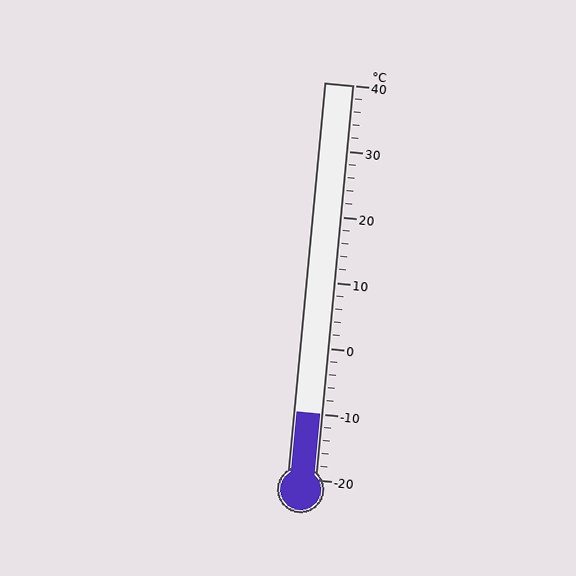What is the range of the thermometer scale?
The thermometer scale ranges from -20°C to 40°C.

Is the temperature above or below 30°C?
The temperature is below 30°C.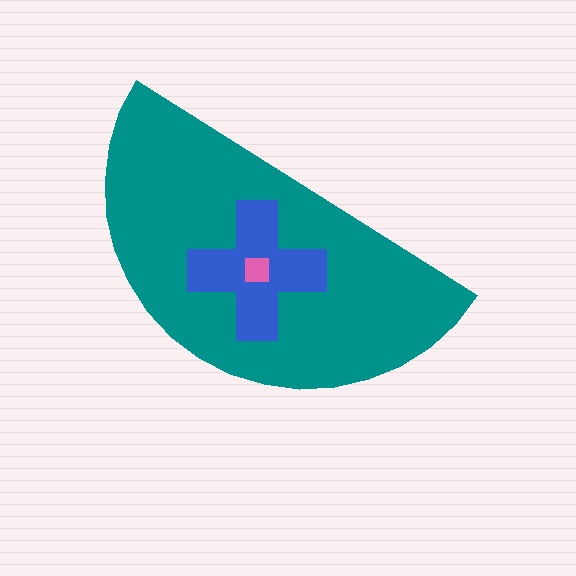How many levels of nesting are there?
3.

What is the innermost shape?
The pink square.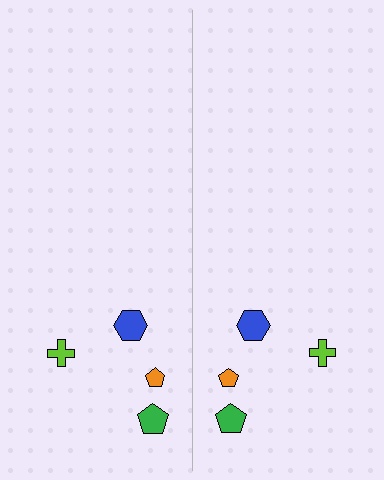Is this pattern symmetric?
Yes, this pattern has bilateral (reflection) symmetry.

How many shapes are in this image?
There are 8 shapes in this image.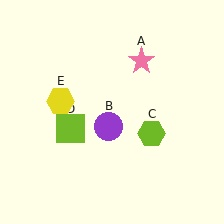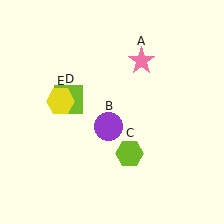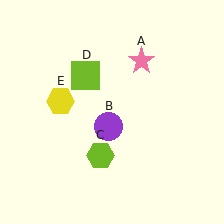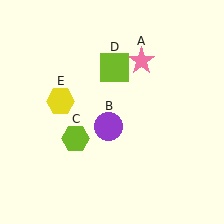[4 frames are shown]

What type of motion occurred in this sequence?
The lime hexagon (object C), lime square (object D) rotated clockwise around the center of the scene.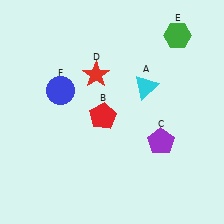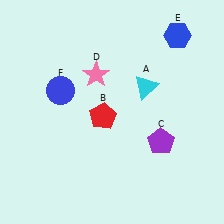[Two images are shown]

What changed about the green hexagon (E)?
In Image 1, E is green. In Image 2, it changed to blue.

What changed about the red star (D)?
In Image 1, D is red. In Image 2, it changed to pink.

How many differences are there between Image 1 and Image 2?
There are 2 differences between the two images.